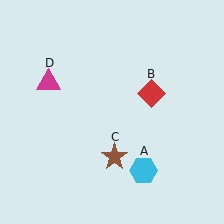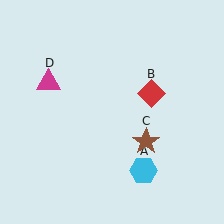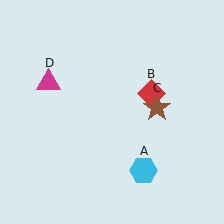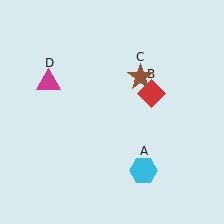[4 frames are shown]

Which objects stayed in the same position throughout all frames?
Cyan hexagon (object A) and red diamond (object B) and magenta triangle (object D) remained stationary.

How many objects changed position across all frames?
1 object changed position: brown star (object C).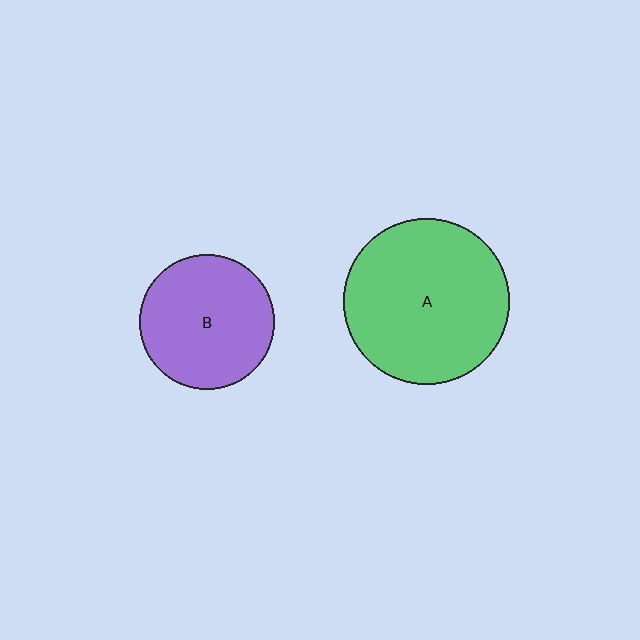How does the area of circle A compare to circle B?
Approximately 1.5 times.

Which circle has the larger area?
Circle A (green).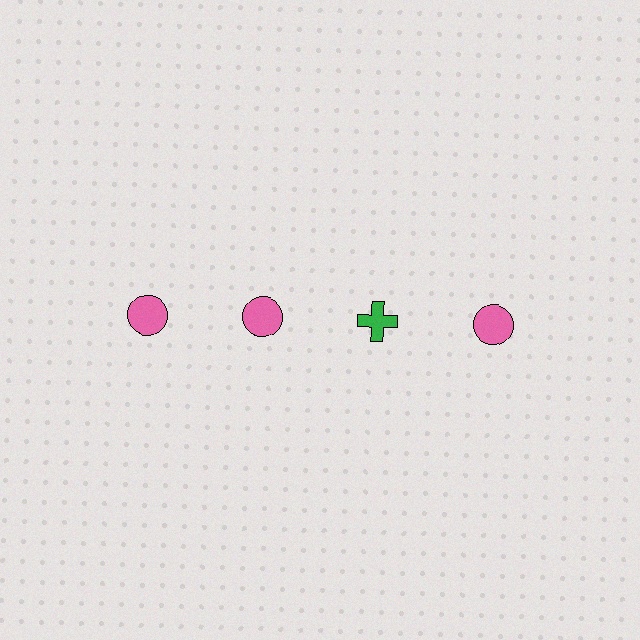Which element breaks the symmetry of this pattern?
The green cross in the top row, center column breaks the symmetry. All other shapes are pink circles.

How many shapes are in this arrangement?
There are 4 shapes arranged in a grid pattern.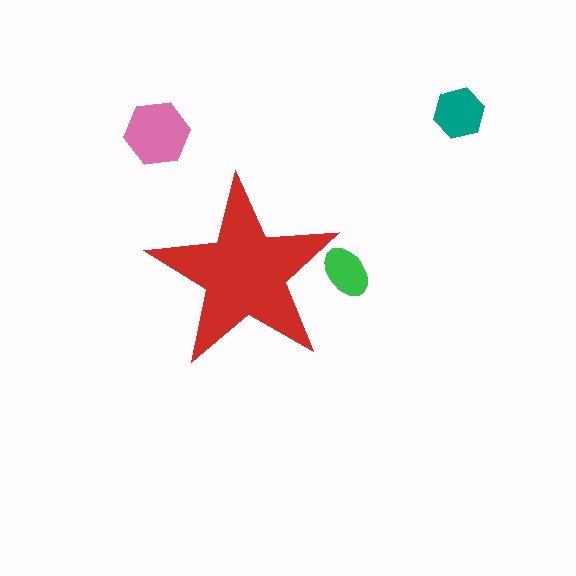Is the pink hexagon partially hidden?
No, the pink hexagon is fully visible.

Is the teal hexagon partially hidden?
No, the teal hexagon is fully visible.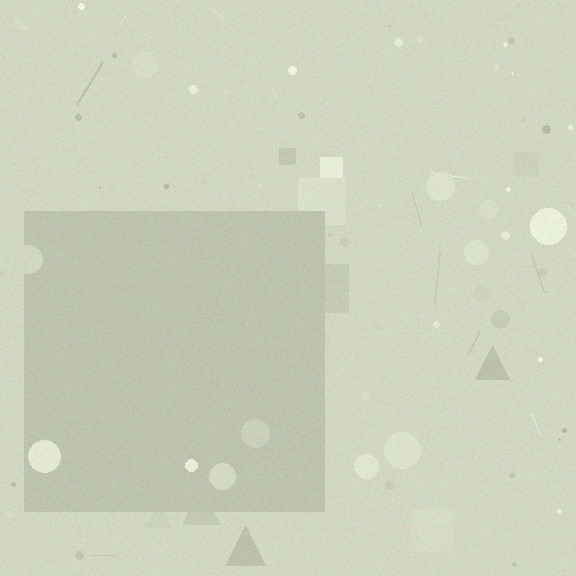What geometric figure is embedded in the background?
A square is embedded in the background.